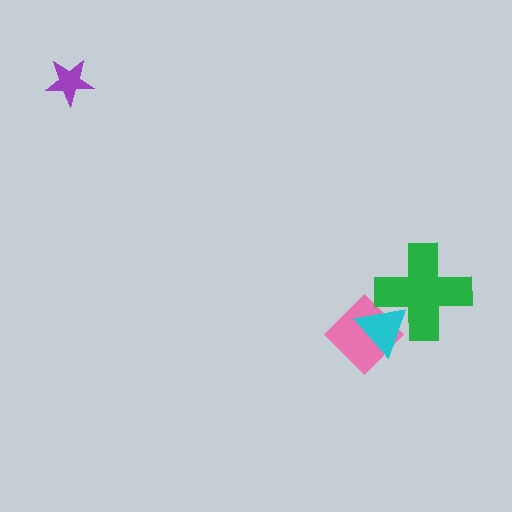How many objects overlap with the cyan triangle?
2 objects overlap with the cyan triangle.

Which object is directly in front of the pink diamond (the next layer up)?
The cyan triangle is directly in front of the pink diamond.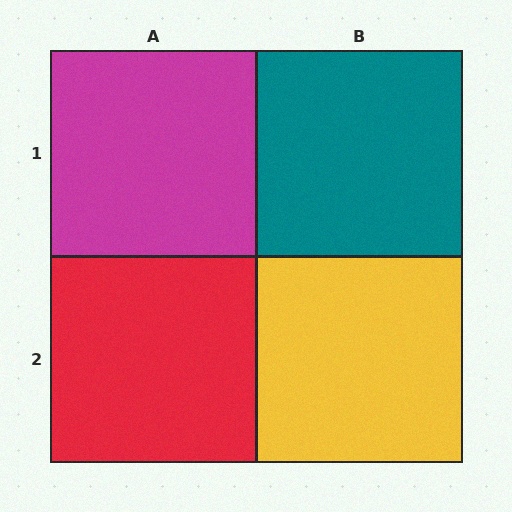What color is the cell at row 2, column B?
Yellow.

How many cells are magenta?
1 cell is magenta.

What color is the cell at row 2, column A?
Red.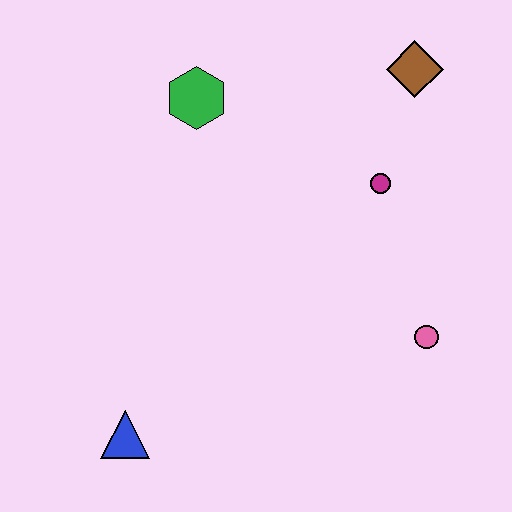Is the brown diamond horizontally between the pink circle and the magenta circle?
Yes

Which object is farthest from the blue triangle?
The brown diamond is farthest from the blue triangle.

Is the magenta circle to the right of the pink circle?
No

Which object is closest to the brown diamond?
The magenta circle is closest to the brown diamond.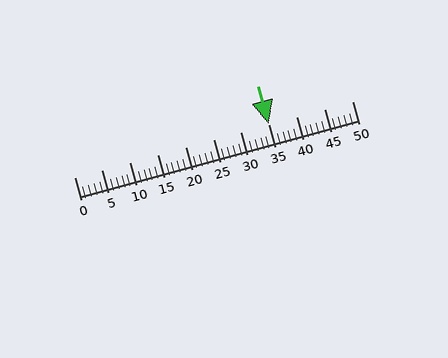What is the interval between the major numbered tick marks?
The major tick marks are spaced 5 units apart.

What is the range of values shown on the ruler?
The ruler shows values from 0 to 50.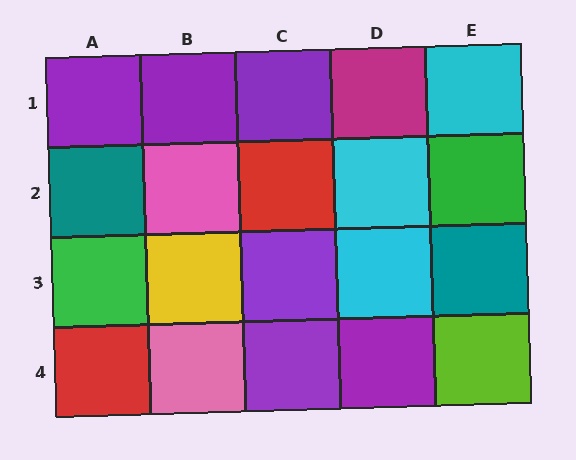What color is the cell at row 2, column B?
Pink.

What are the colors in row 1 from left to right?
Purple, purple, purple, magenta, cyan.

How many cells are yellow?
1 cell is yellow.